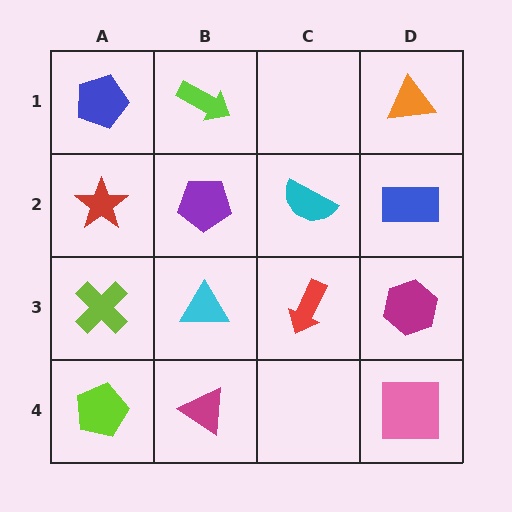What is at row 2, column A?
A red star.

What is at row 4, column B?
A magenta triangle.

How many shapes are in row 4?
3 shapes.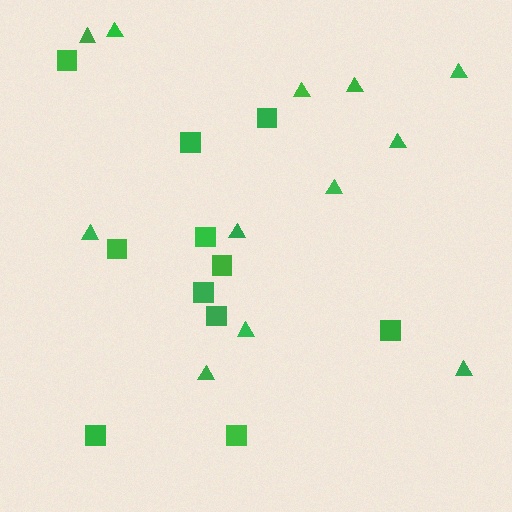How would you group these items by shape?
There are 2 groups: one group of squares (11) and one group of triangles (12).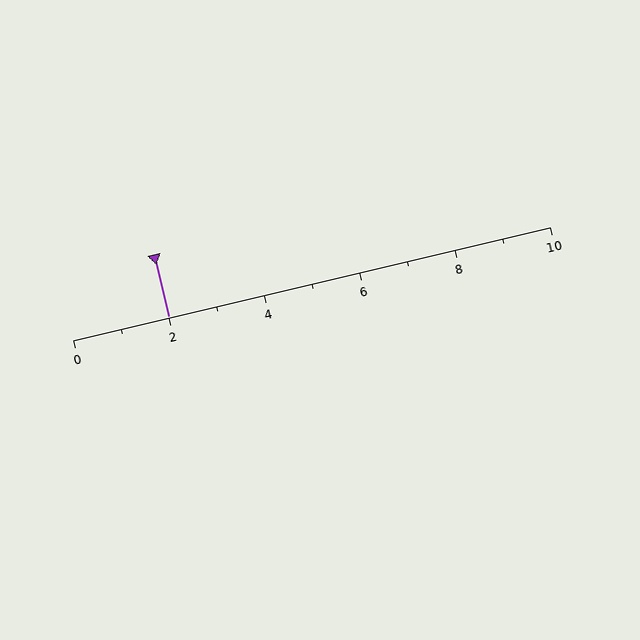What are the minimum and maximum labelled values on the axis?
The axis runs from 0 to 10.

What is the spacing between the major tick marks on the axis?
The major ticks are spaced 2 apart.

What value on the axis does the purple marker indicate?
The marker indicates approximately 2.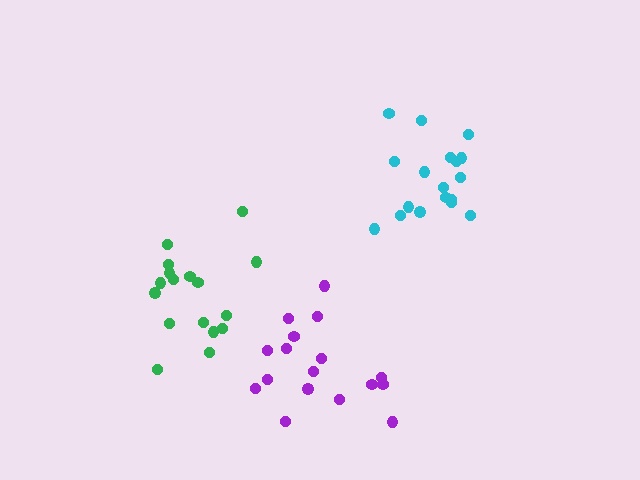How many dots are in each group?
Group 1: 18 dots, Group 2: 17 dots, Group 3: 17 dots (52 total).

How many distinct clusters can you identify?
There are 3 distinct clusters.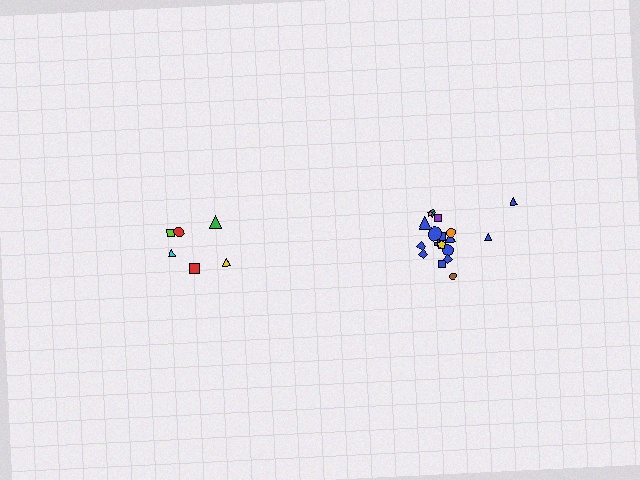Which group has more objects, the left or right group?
The right group.